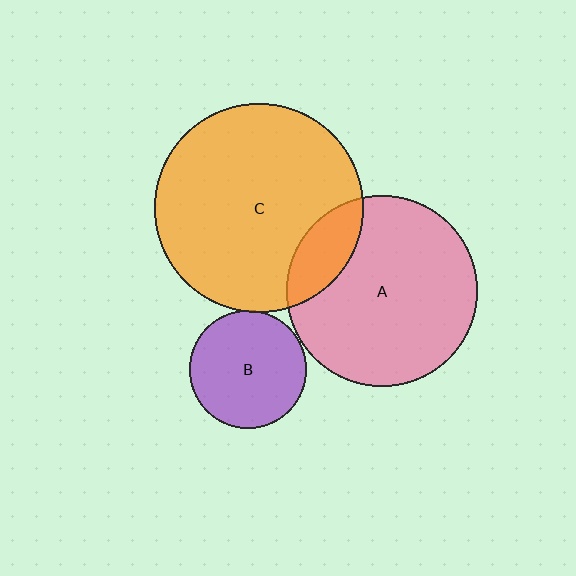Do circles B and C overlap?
Yes.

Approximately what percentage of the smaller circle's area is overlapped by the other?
Approximately 5%.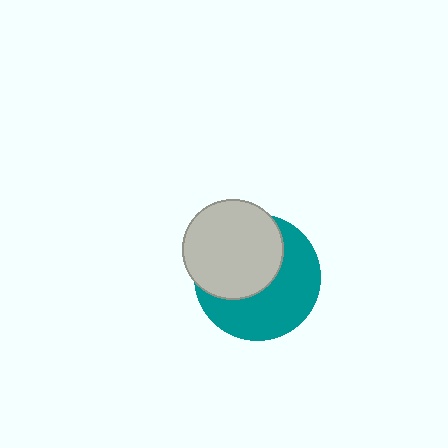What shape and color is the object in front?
The object in front is a light gray circle.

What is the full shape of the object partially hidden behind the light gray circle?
The partially hidden object is a teal circle.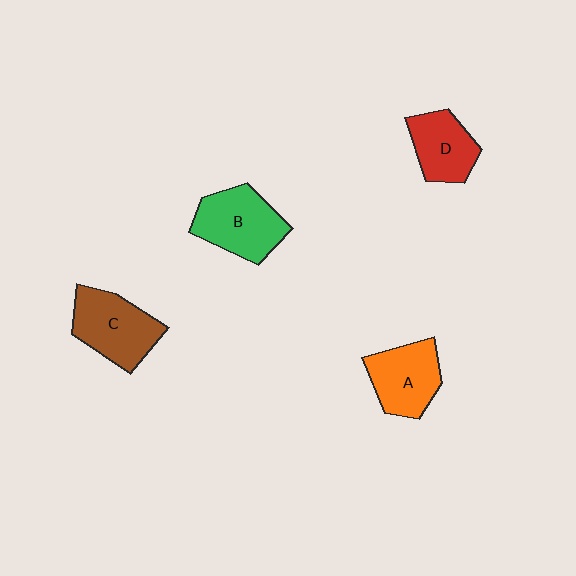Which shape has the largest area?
Shape C (brown).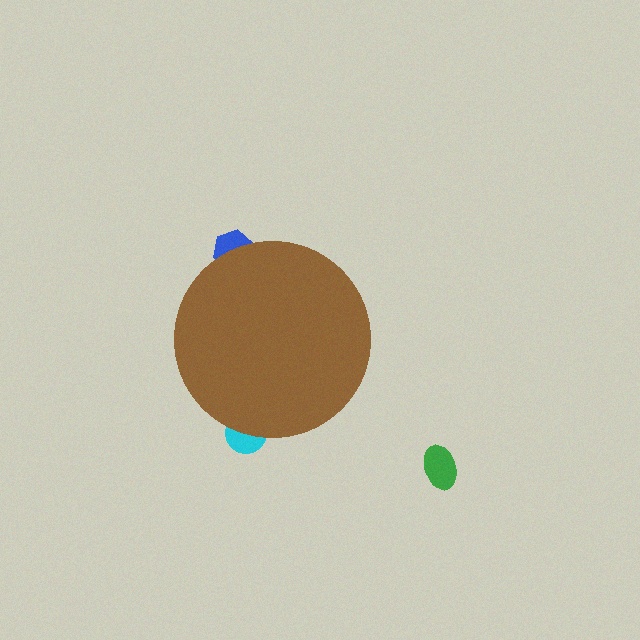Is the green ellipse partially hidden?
No, the green ellipse is fully visible.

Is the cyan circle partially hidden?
Yes, the cyan circle is partially hidden behind the brown circle.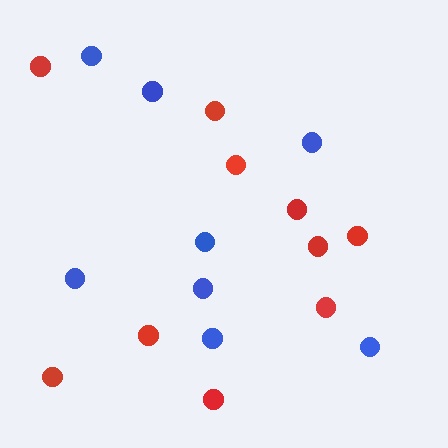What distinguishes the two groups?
There are 2 groups: one group of red circles (10) and one group of blue circles (8).